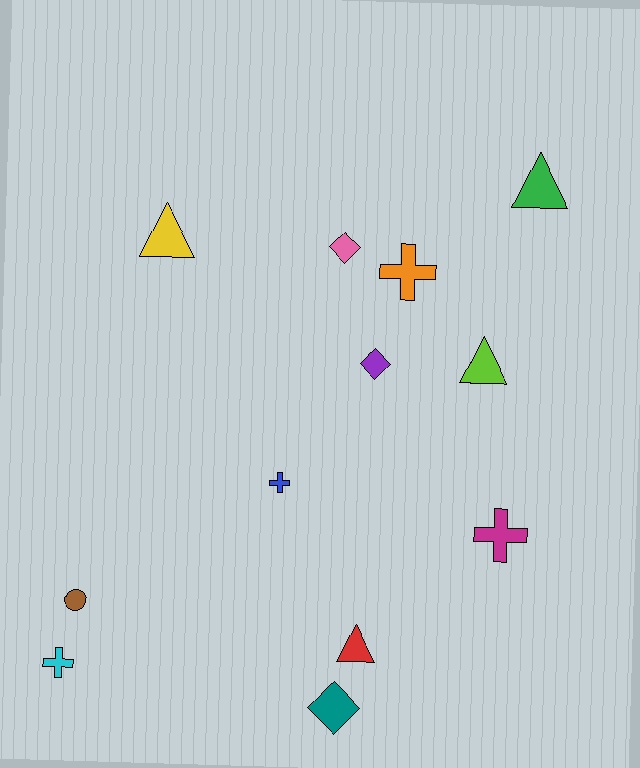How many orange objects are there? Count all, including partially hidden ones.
There is 1 orange object.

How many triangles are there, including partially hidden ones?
There are 4 triangles.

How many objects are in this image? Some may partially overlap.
There are 12 objects.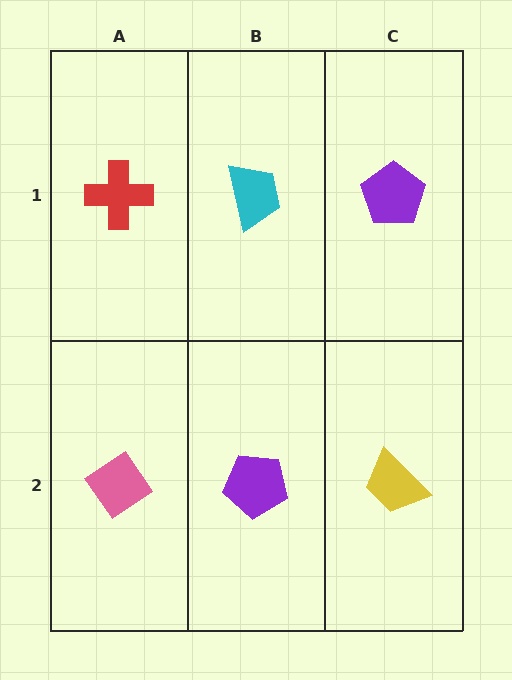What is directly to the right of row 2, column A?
A purple pentagon.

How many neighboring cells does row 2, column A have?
2.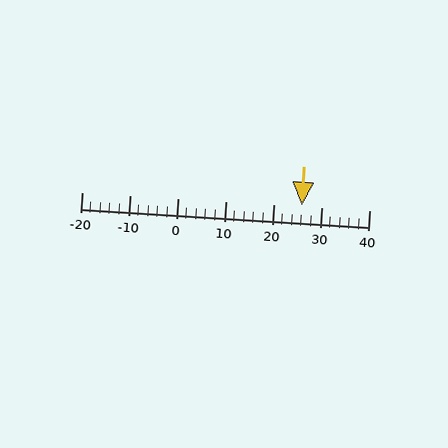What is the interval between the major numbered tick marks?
The major tick marks are spaced 10 units apart.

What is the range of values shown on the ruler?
The ruler shows values from -20 to 40.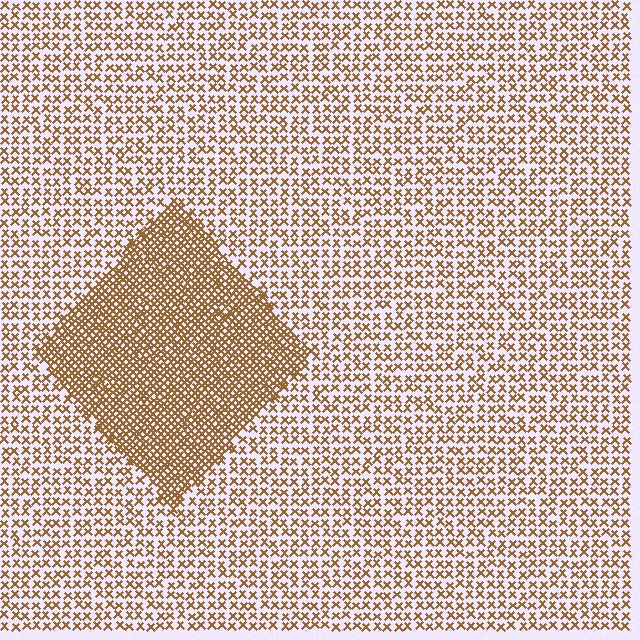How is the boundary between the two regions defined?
The boundary is defined by a change in element density (approximately 2.3x ratio). All elements are the same color, size, and shape.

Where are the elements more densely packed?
The elements are more densely packed inside the diamond boundary.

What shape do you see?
I see a diamond.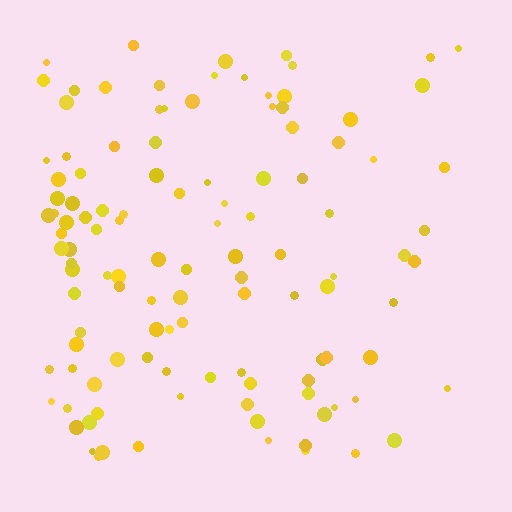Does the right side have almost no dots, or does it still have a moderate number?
Still a moderate number, just noticeably fewer than the left.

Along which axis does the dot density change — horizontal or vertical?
Horizontal.